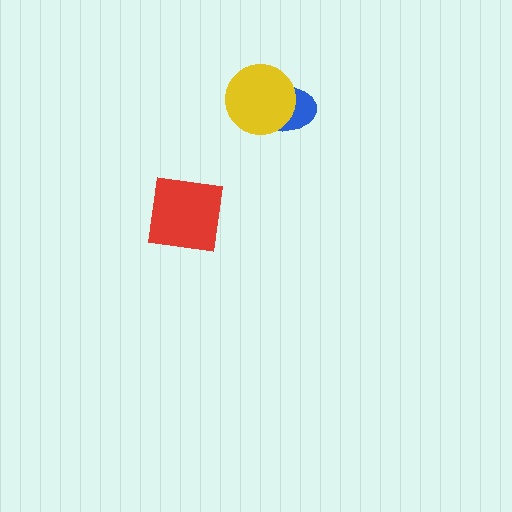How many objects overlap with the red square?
0 objects overlap with the red square.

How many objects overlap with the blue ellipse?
1 object overlaps with the blue ellipse.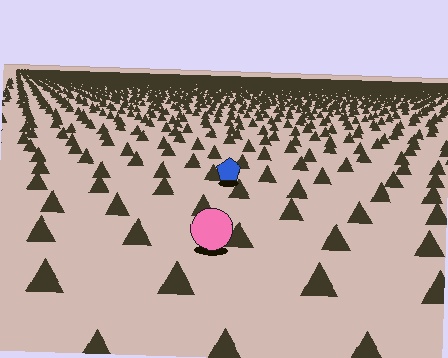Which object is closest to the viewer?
The pink circle is closest. The texture marks near it are larger and more spread out.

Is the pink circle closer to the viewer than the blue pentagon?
Yes. The pink circle is closer — you can tell from the texture gradient: the ground texture is coarser near it.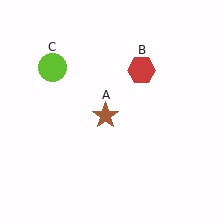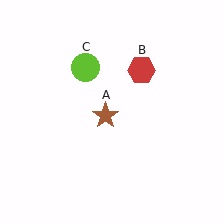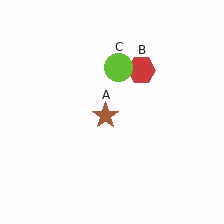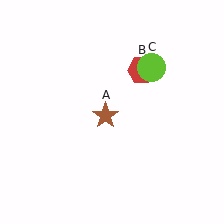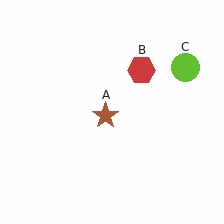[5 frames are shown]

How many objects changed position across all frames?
1 object changed position: lime circle (object C).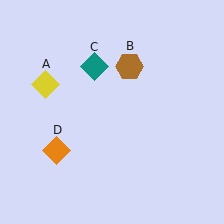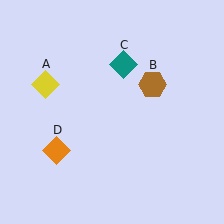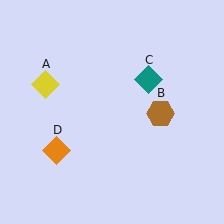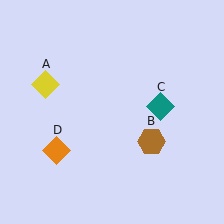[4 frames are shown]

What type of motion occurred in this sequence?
The brown hexagon (object B), teal diamond (object C) rotated clockwise around the center of the scene.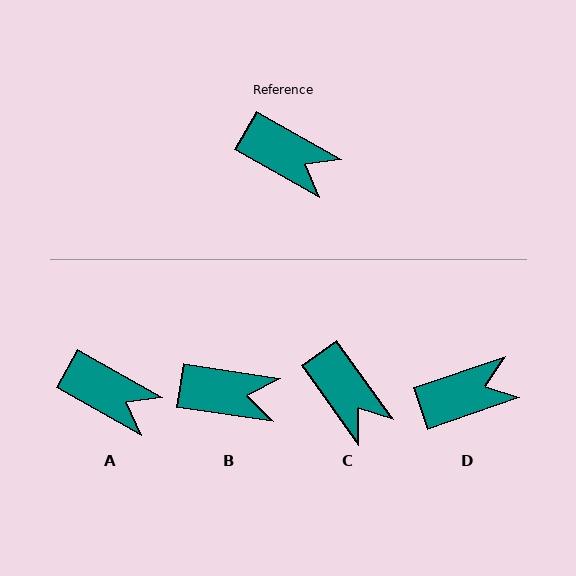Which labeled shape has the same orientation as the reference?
A.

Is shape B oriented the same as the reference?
No, it is off by about 21 degrees.